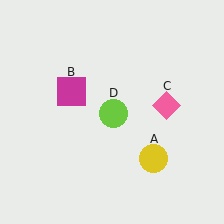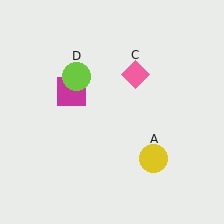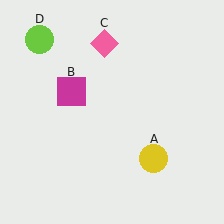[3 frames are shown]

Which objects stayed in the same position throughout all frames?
Yellow circle (object A) and magenta square (object B) remained stationary.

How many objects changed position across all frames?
2 objects changed position: pink diamond (object C), lime circle (object D).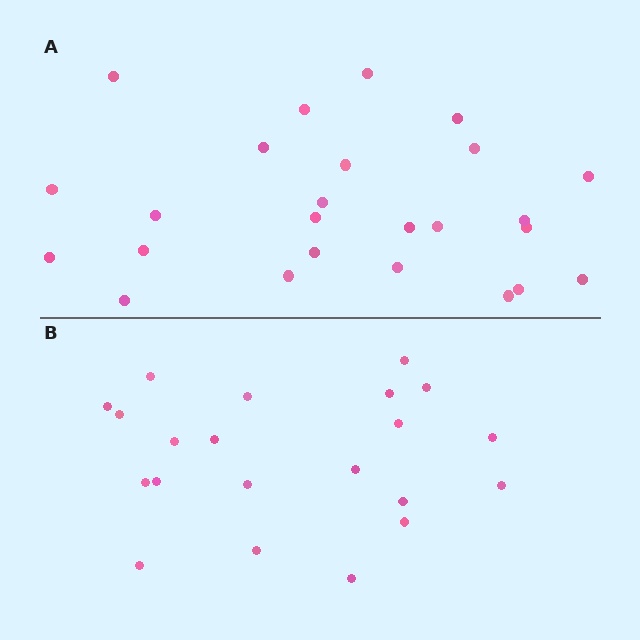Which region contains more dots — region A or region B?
Region A (the top region) has more dots.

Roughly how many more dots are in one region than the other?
Region A has about 4 more dots than region B.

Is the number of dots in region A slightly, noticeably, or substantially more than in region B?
Region A has only slightly more — the two regions are fairly close. The ratio is roughly 1.2 to 1.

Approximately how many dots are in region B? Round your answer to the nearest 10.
About 20 dots. (The exact count is 21, which rounds to 20.)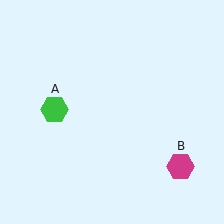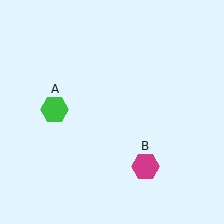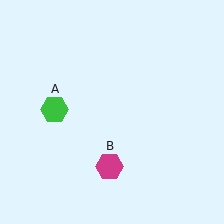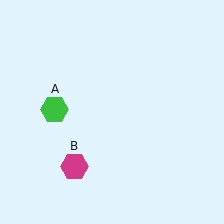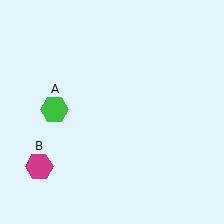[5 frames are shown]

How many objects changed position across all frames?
1 object changed position: magenta hexagon (object B).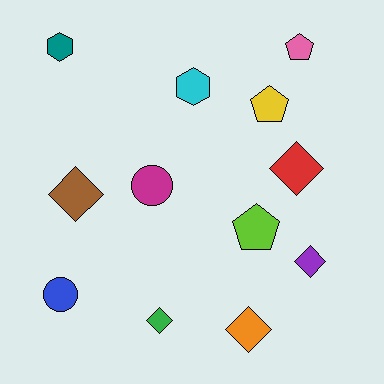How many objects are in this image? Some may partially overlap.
There are 12 objects.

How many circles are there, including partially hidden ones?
There are 2 circles.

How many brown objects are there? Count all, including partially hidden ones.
There is 1 brown object.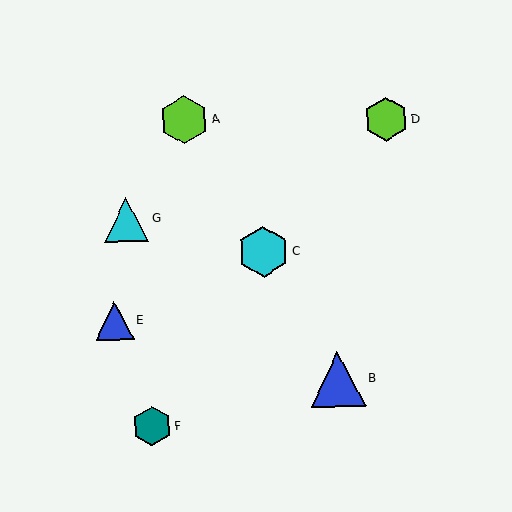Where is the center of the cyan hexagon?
The center of the cyan hexagon is at (263, 252).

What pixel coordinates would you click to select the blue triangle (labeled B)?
Click at (338, 380) to select the blue triangle B.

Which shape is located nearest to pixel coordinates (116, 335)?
The blue triangle (labeled E) at (114, 321) is nearest to that location.